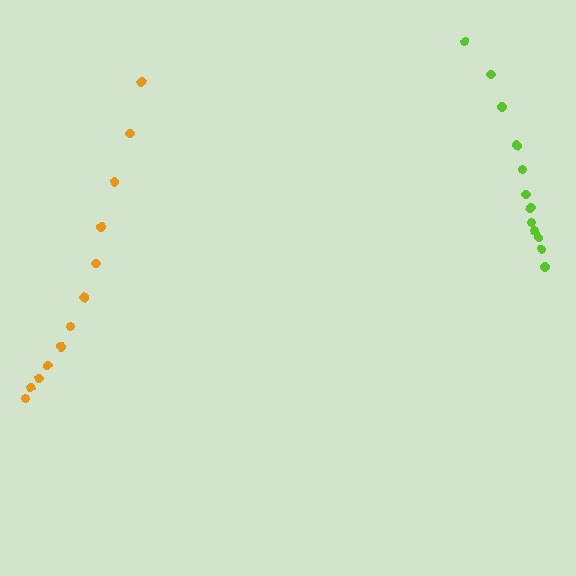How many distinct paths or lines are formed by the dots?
There are 2 distinct paths.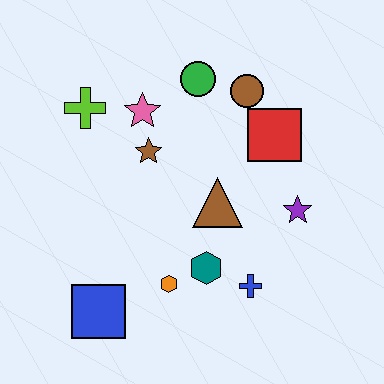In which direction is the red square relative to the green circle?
The red square is to the right of the green circle.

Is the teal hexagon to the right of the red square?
No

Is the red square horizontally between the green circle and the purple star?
Yes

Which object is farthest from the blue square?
The brown circle is farthest from the blue square.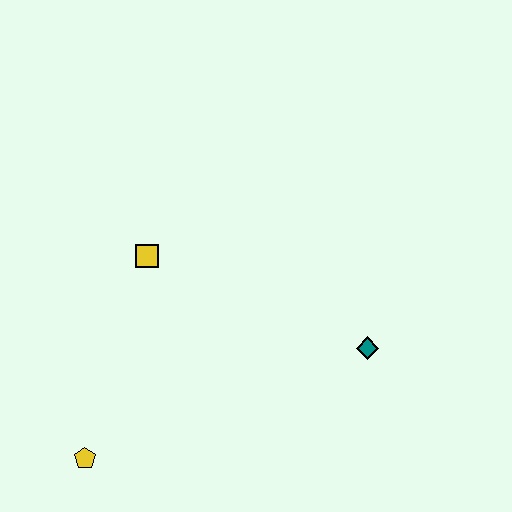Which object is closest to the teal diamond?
The yellow square is closest to the teal diamond.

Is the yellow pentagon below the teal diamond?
Yes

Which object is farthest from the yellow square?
The teal diamond is farthest from the yellow square.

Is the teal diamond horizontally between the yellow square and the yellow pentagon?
No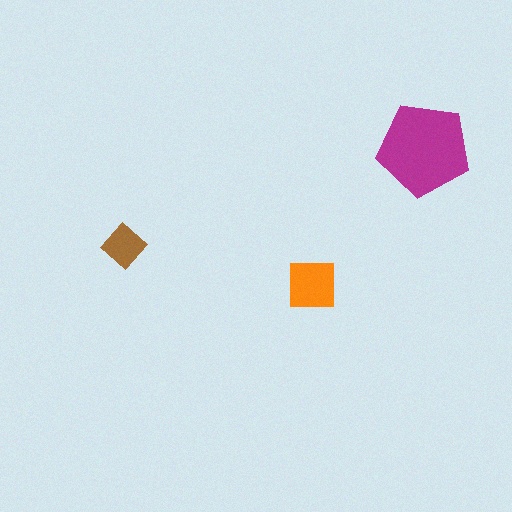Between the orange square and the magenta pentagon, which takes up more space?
The magenta pentagon.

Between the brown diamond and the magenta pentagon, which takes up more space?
The magenta pentagon.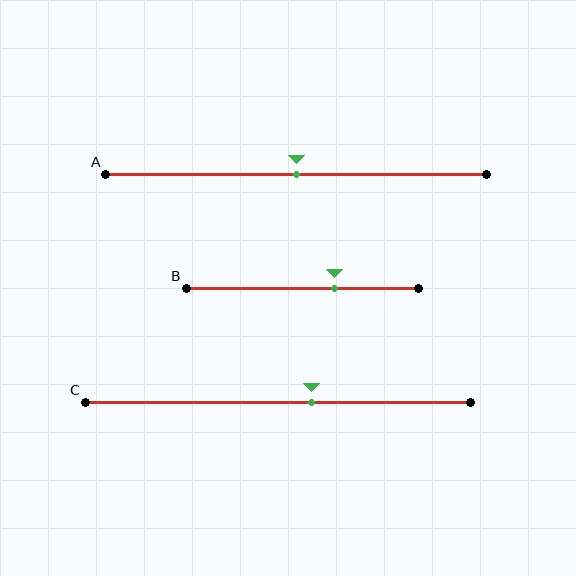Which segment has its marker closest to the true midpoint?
Segment A has its marker closest to the true midpoint.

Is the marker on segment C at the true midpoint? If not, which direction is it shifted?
No, the marker on segment C is shifted to the right by about 9% of the segment length.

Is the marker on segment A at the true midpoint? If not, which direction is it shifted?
Yes, the marker on segment A is at the true midpoint.